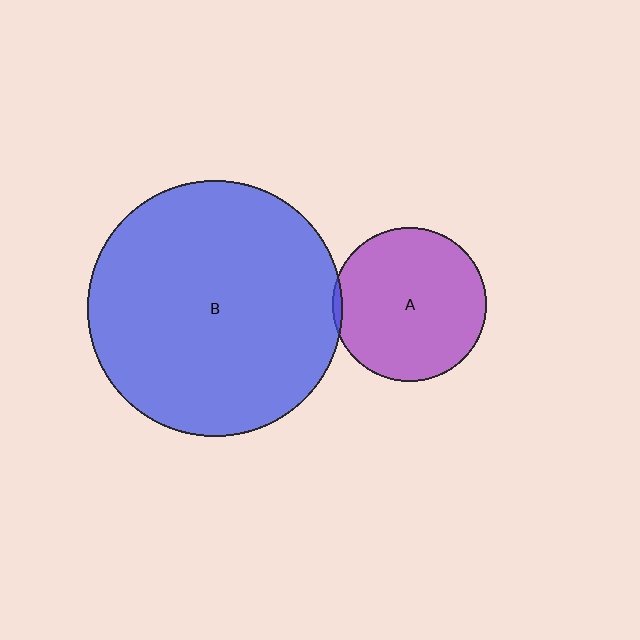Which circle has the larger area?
Circle B (blue).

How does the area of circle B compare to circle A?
Approximately 2.8 times.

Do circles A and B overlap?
Yes.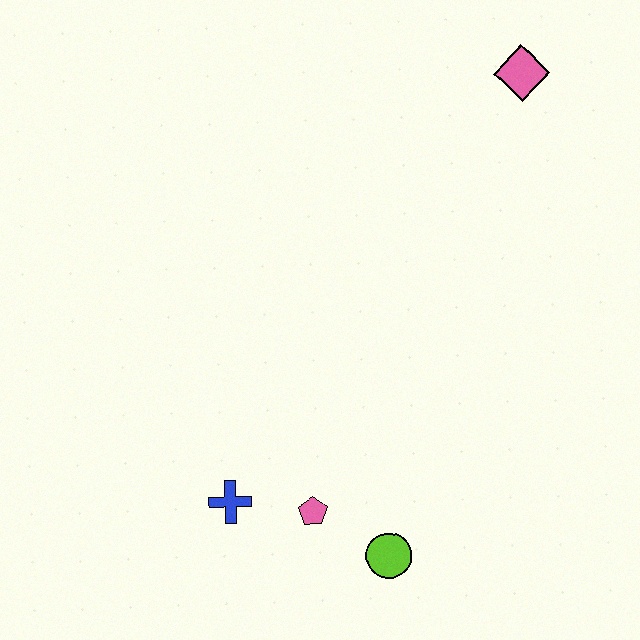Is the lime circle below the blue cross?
Yes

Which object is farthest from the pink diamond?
The blue cross is farthest from the pink diamond.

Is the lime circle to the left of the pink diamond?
Yes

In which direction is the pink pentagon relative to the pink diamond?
The pink pentagon is below the pink diamond.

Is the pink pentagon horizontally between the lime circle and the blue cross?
Yes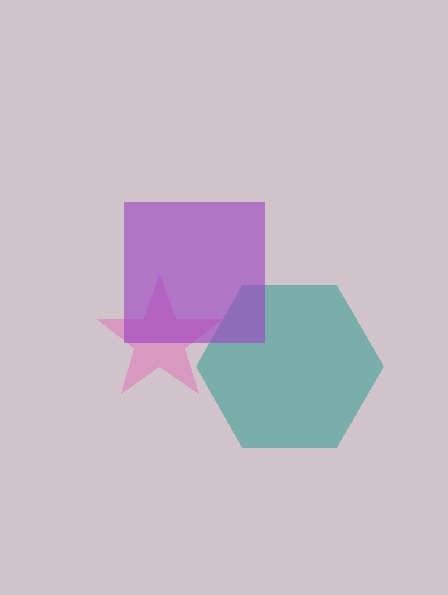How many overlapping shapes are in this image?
There are 3 overlapping shapes in the image.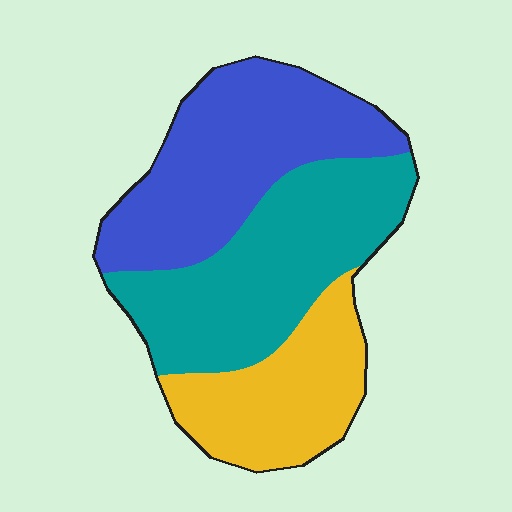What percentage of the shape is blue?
Blue takes up about three eighths (3/8) of the shape.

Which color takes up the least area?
Yellow, at roughly 25%.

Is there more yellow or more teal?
Teal.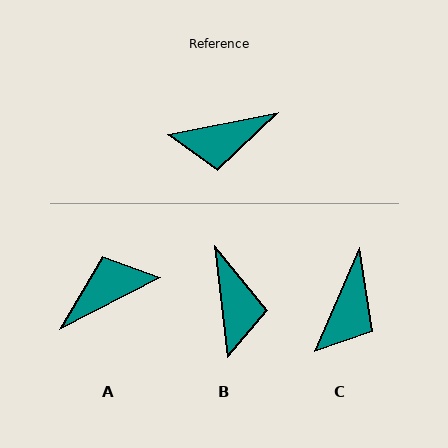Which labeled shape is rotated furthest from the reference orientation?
A, about 164 degrees away.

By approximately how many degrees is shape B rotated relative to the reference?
Approximately 85 degrees counter-clockwise.